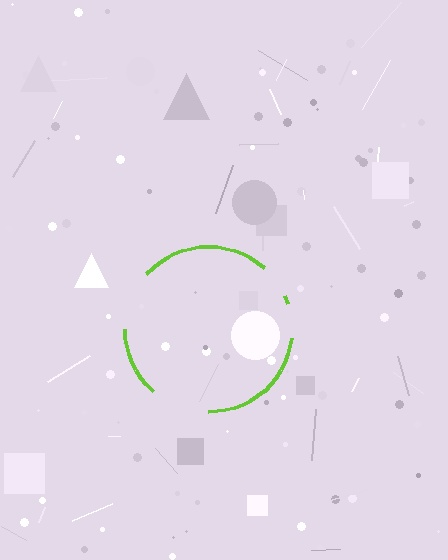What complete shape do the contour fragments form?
The contour fragments form a circle.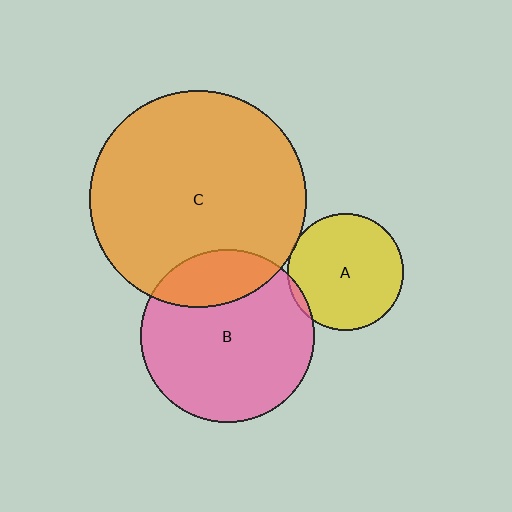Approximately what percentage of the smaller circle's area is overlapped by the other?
Approximately 5%.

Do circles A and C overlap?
Yes.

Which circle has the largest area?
Circle C (orange).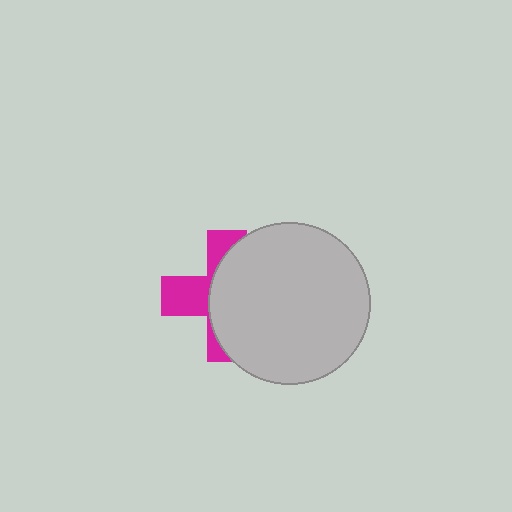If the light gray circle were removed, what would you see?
You would see the complete magenta cross.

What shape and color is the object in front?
The object in front is a light gray circle.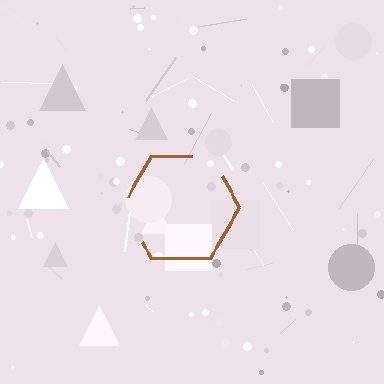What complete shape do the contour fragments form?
The contour fragments form a hexagon.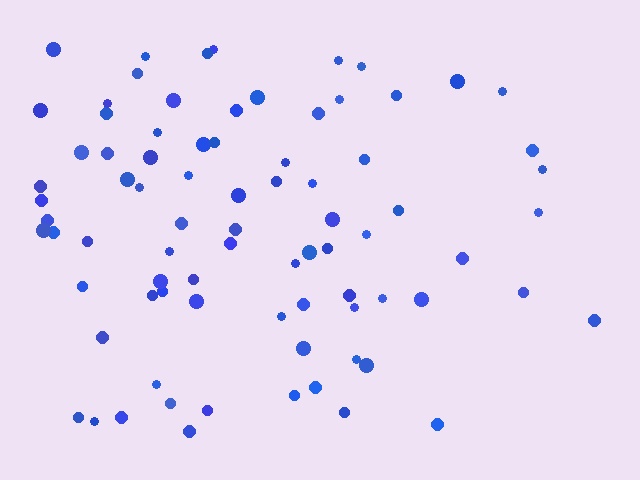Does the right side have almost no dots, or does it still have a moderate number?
Still a moderate number, just noticeably fewer than the left.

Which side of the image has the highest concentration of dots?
The left.